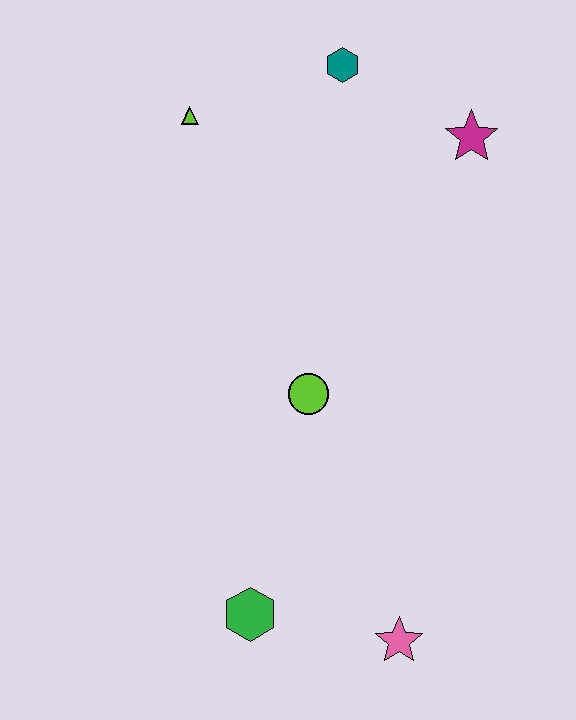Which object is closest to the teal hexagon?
The magenta star is closest to the teal hexagon.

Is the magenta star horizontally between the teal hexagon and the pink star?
No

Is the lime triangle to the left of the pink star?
Yes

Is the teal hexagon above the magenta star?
Yes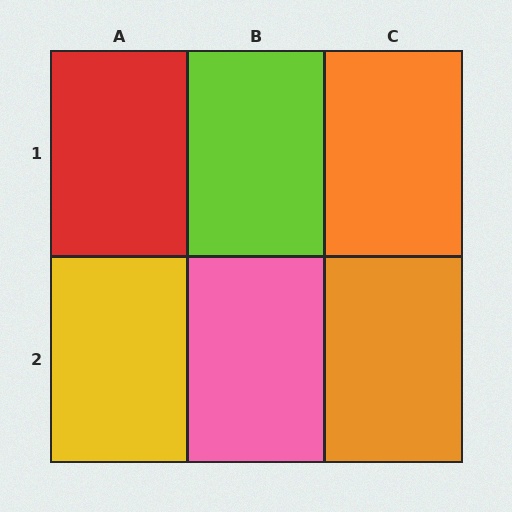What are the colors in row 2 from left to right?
Yellow, pink, orange.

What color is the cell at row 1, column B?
Lime.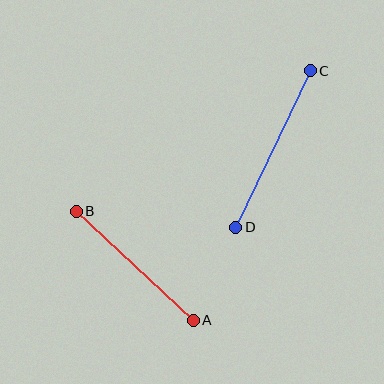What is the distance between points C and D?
The distance is approximately 173 pixels.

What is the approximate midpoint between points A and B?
The midpoint is at approximately (135, 266) pixels.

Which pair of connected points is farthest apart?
Points C and D are farthest apart.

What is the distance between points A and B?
The distance is approximately 160 pixels.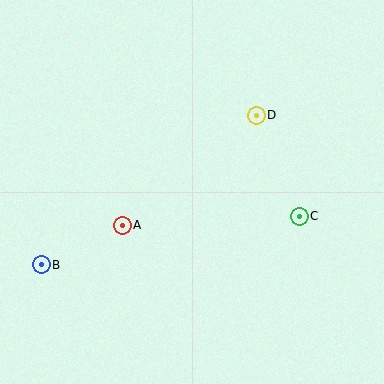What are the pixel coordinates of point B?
Point B is at (41, 265).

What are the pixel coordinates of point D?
Point D is at (256, 115).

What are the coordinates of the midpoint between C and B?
The midpoint between C and B is at (170, 241).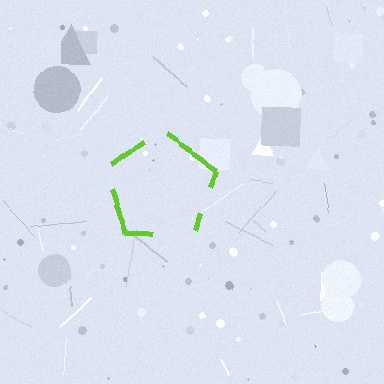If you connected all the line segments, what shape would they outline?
They would outline a pentagon.